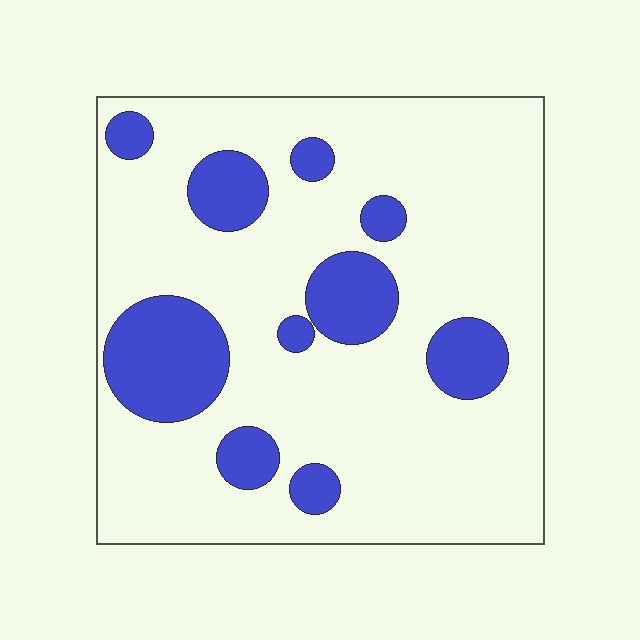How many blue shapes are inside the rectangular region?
10.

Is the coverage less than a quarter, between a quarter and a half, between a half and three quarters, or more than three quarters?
Less than a quarter.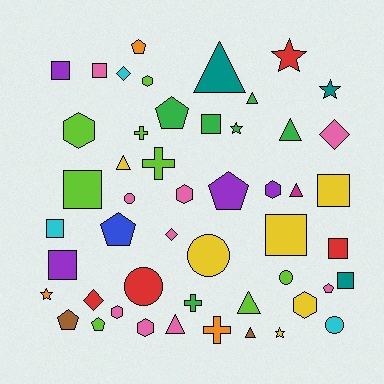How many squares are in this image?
There are 10 squares.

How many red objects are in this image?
There are 4 red objects.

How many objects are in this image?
There are 50 objects.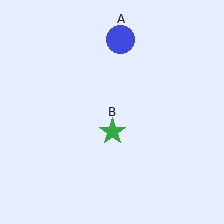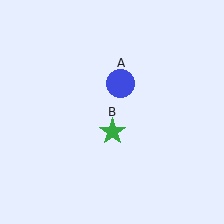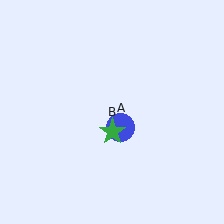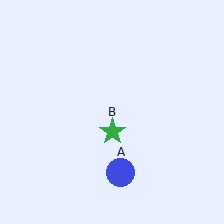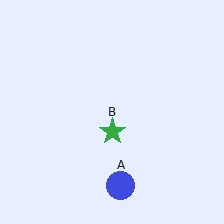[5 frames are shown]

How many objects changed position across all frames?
1 object changed position: blue circle (object A).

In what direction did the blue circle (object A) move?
The blue circle (object A) moved down.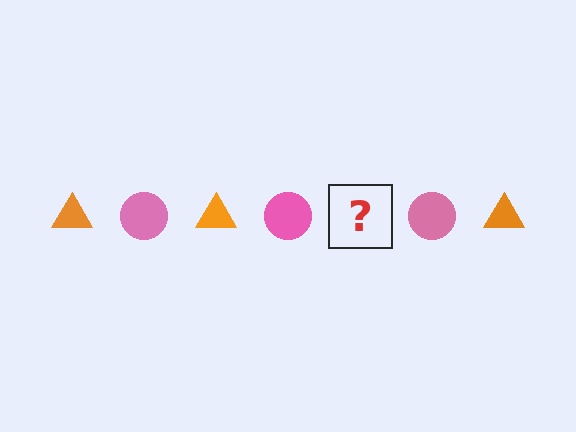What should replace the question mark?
The question mark should be replaced with an orange triangle.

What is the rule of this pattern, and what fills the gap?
The rule is that the pattern alternates between orange triangle and pink circle. The gap should be filled with an orange triangle.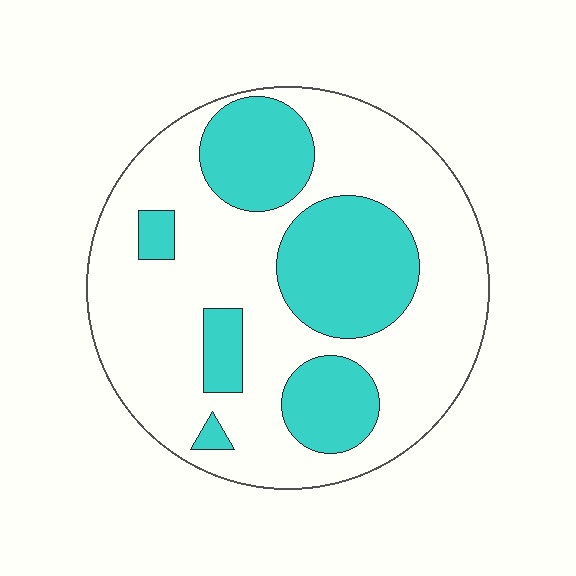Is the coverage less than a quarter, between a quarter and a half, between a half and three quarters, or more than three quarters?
Between a quarter and a half.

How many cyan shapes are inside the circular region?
6.